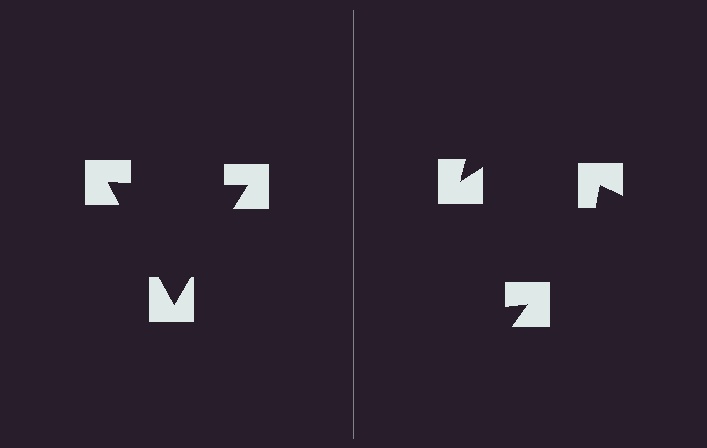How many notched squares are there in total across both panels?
6 — 3 on each side.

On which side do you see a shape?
An illusory triangle appears on the left side. On the right side the wedge cuts are rotated, so no coherent shape forms.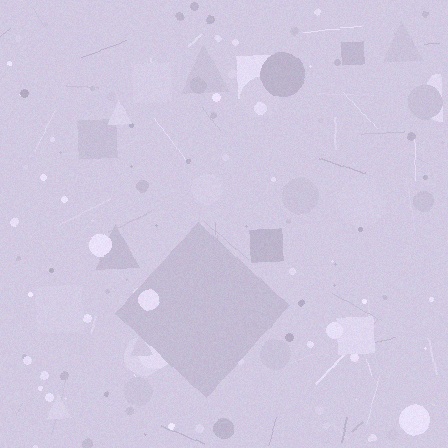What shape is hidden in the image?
A diamond is hidden in the image.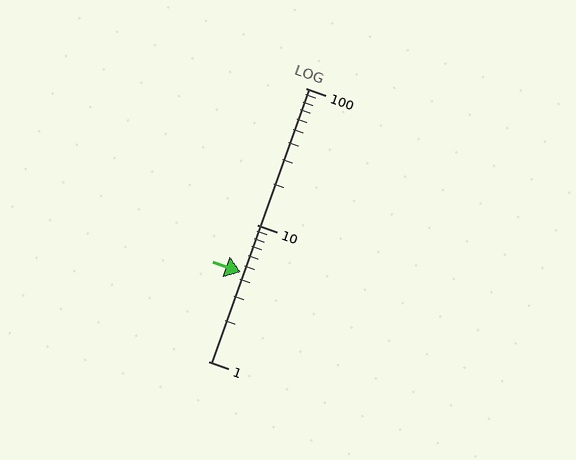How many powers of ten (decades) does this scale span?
The scale spans 2 decades, from 1 to 100.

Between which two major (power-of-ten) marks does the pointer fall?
The pointer is between 1 and 10.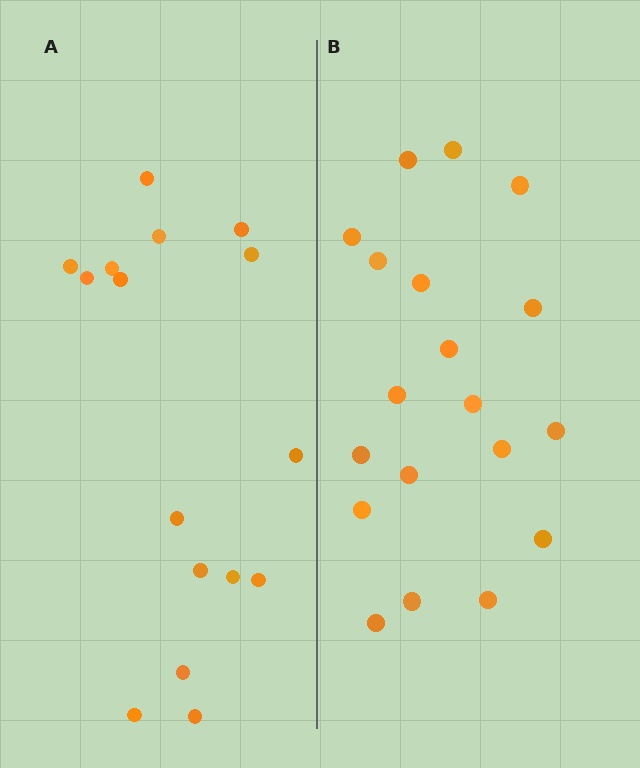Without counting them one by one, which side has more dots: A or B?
Region B (the right region) has more dots.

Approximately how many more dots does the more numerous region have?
Region B has just a few more — roughly 2 or 3 more dots than region A.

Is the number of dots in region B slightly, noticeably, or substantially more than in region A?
Region B has only slightly more — the two regions are fairly close. The ratio is roughly 1.2 to 1.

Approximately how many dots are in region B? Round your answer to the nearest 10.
About 20 dots. (The exact count is 19, which rounds to 20.)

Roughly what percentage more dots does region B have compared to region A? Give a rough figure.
About 20% more.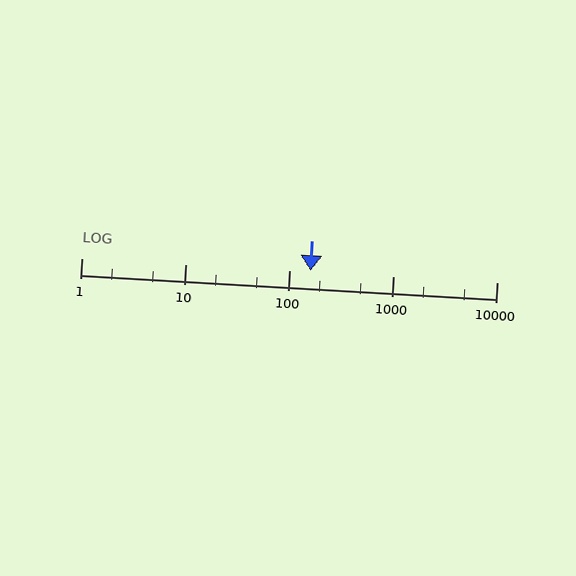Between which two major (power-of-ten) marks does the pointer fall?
The pointer is between 100 and 1000.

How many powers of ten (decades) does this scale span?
The scale spans 4 decades, from 1 to 10000.